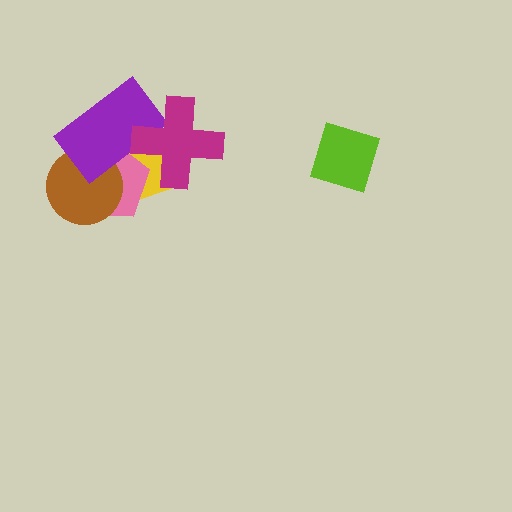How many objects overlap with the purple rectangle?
4 objects overlap with the purple rectangle.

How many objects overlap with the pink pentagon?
4 objects overlap with the pink pentagon.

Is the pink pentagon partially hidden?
Yes, it is partially covered by another shape.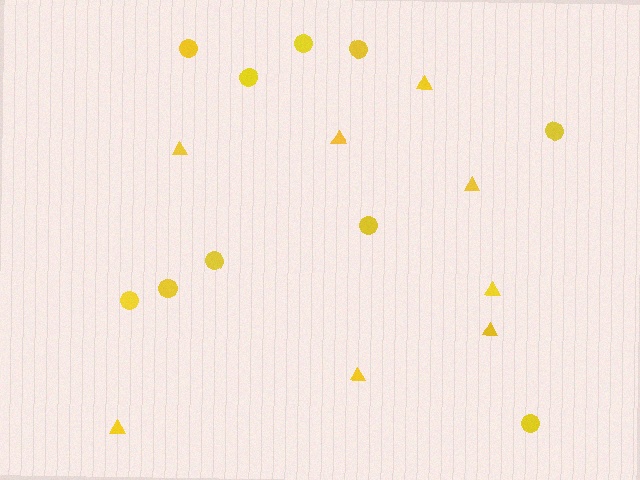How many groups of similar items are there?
There are 2 groups: one group of circles (10) and one group of triangles (8).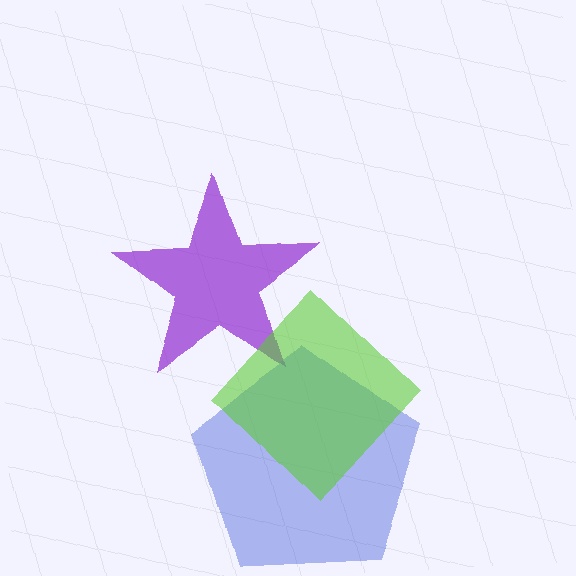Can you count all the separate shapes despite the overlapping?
Yes, there are 3 separate shapes.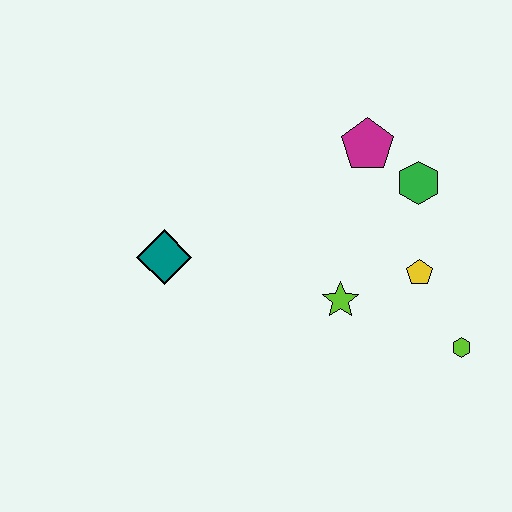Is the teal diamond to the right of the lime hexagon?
No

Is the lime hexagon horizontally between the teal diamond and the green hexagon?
No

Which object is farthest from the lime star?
The teal diamond is farthest from the lime star.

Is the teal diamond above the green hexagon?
No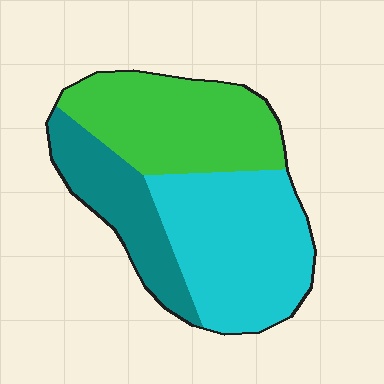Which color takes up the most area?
Cyan, at roughly 40%.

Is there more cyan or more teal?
Cyan.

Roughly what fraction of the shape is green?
Green takes up about three eighths (3/8) of the shape.